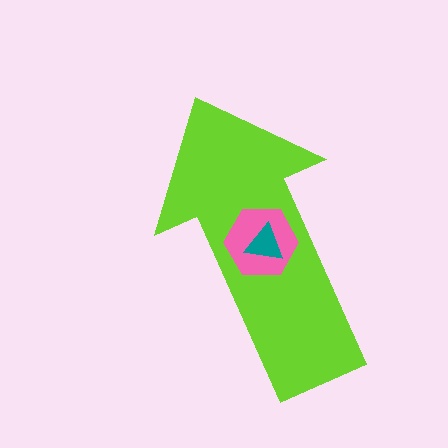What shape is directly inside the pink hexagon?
The teal triangle.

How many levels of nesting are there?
3.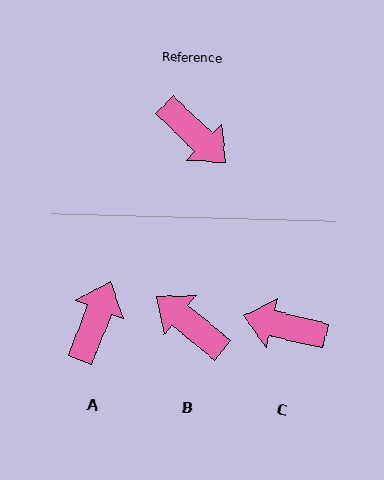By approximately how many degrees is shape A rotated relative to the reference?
Approximately 112 degrees counter-clockwise.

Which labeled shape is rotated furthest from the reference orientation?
B, about 176 degrees away.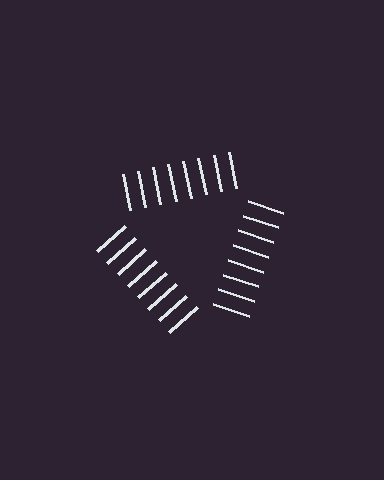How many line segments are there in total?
24 — 8 along each of the 3 edges.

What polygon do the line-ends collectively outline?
An illusory triangle — the line segments terminate on its edges but no continuous stroke is drawn.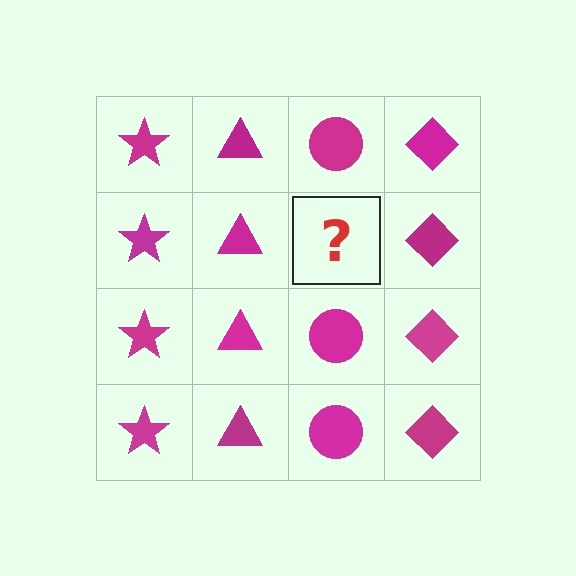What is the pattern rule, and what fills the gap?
The rule is that each column has a consistent shape. The gap should be filled with a magenta circle.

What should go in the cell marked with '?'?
The missing cell should contain a magenta circle.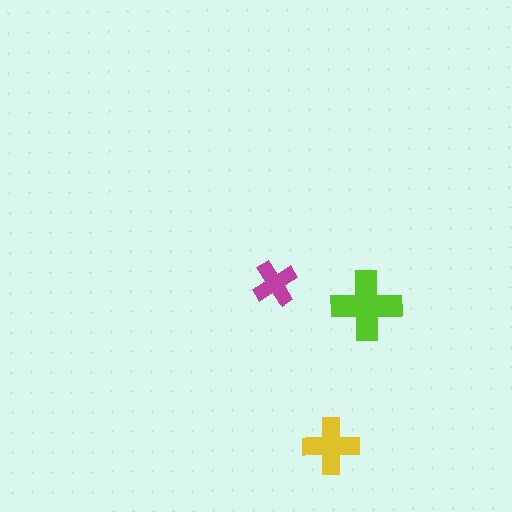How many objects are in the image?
There are 3 objects in the image.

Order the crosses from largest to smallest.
the lime one, the yellow one, the magenta one.